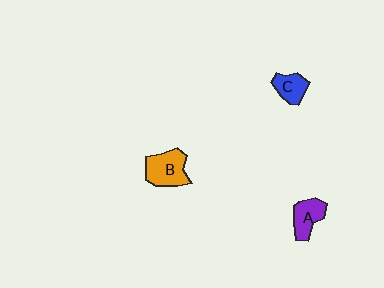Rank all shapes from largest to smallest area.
From largest to smallest: B (orange), A (purple), C (blue).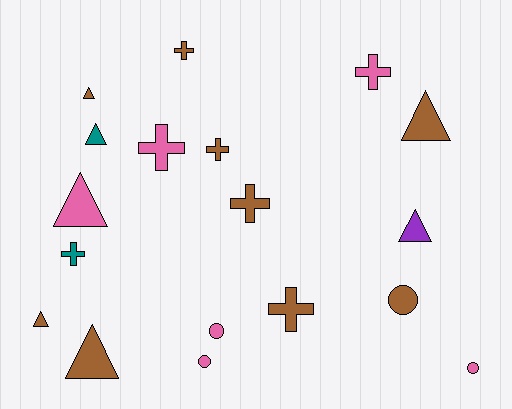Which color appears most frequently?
Brown, with 9 objects.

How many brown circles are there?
There is 1 brown circle.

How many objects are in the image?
There are 18 objects.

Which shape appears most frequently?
Cross, with 7 objects.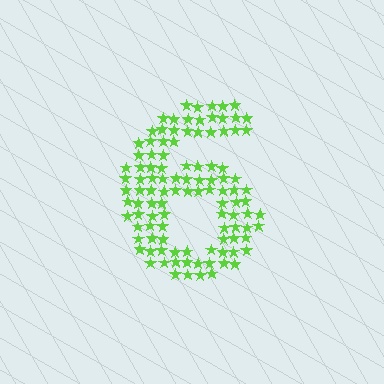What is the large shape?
The large shape is the digit 6.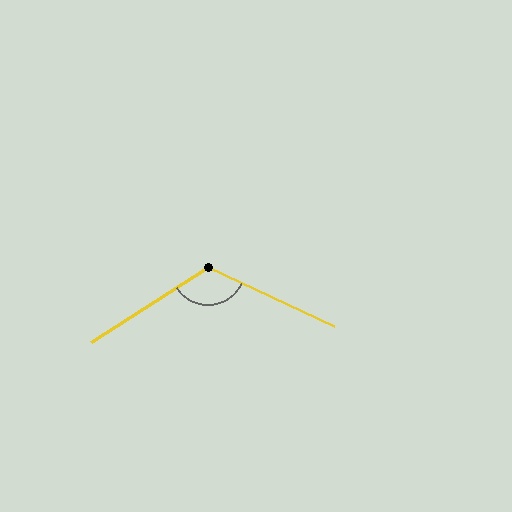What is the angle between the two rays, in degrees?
Approximately 122 degrees.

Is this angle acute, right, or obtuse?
It is obtuse.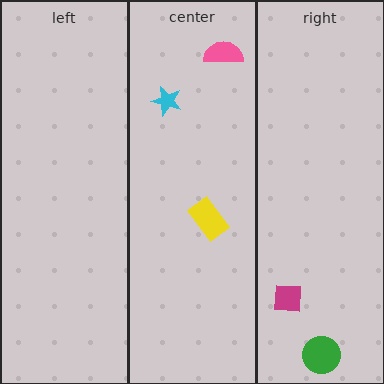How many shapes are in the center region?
3.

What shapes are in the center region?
The pink semicircle, the cyan star, the yellow rectangle.